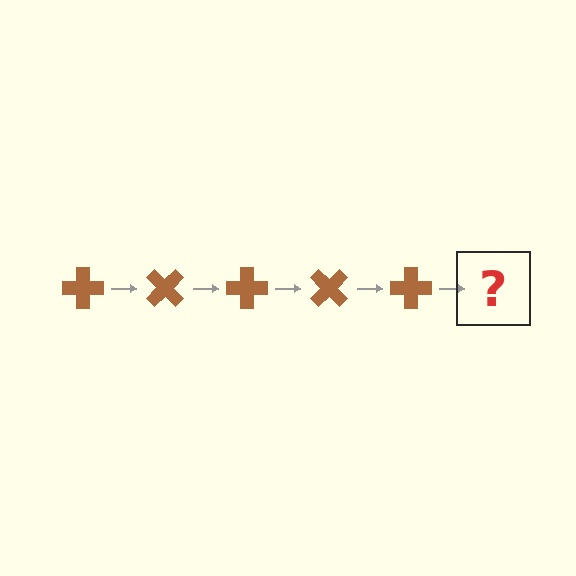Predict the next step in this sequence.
The next step is a brown cross rotated 225 degrees.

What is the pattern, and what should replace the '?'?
The pattern is that the cross rotates 45 degrees each step. The '?' should be a brown cross rotated 225 degrees.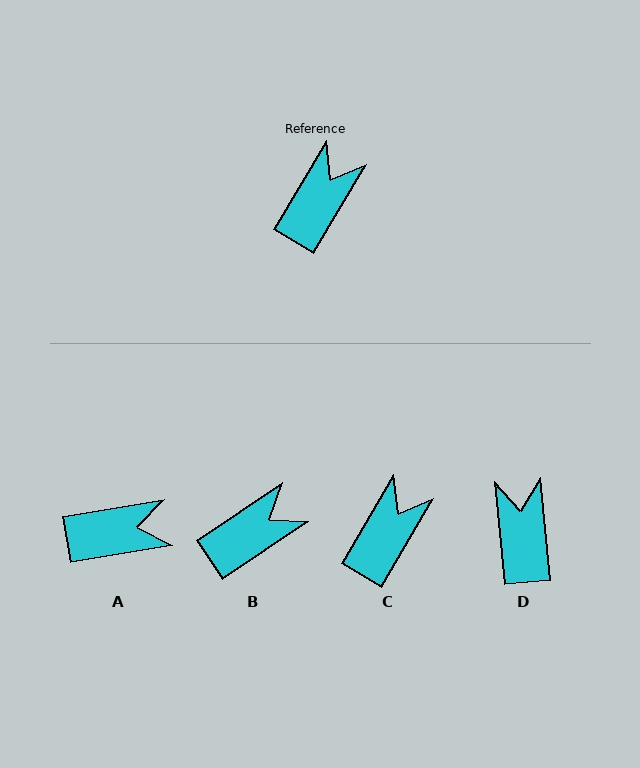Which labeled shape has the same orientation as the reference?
C.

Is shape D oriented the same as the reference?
No, it is off by about 36 degrees.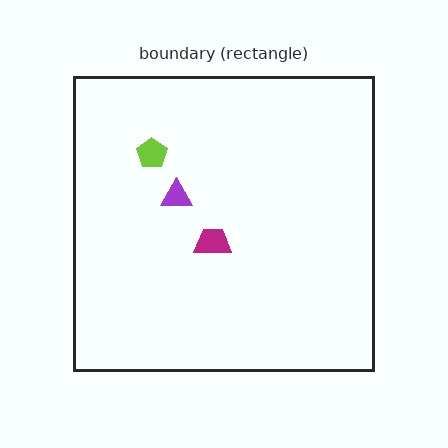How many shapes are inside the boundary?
3 inside, 0 outside.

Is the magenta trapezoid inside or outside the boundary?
Inside.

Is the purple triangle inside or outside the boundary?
Inside.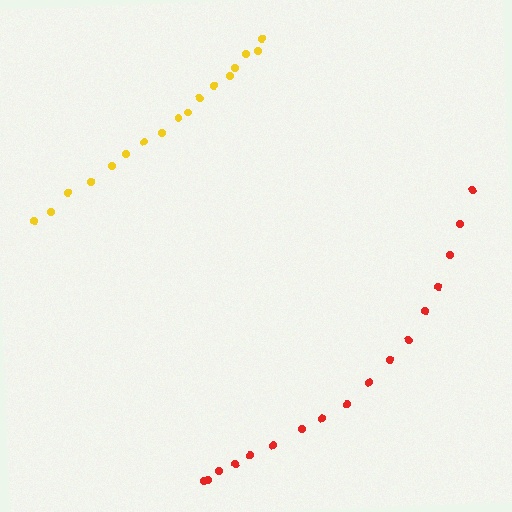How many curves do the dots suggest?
There are 2 distinct paths.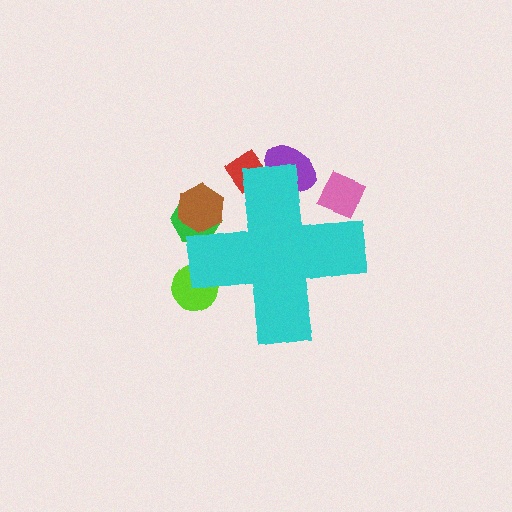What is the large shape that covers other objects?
A cyan cross.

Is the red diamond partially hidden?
Yes, the red diamond is partially hidden behind the cyan cross.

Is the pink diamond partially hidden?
Yes, the pink diamond is partially hidden behind the cyan cross.